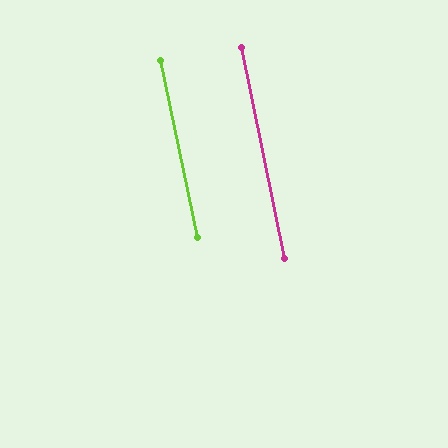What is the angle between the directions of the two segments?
Approximately 0 degrees.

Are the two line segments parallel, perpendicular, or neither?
Parallel — their directions differ by only 0.5°.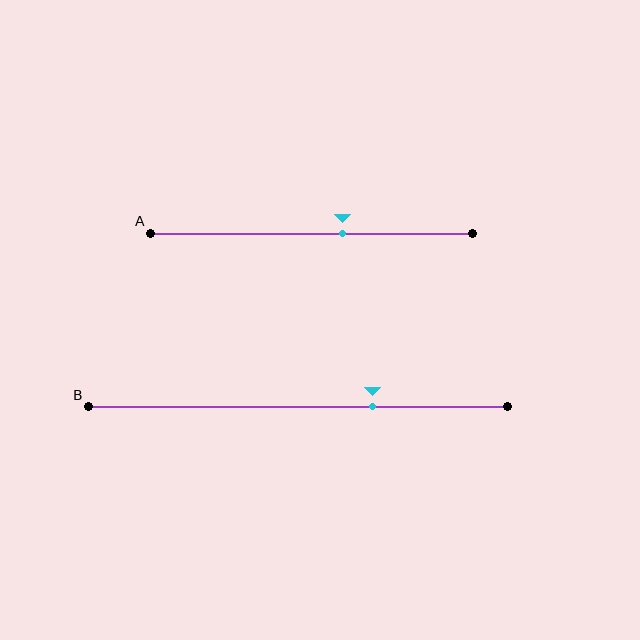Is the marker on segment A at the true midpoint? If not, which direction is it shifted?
No, the marker on segment A is shifted to the right by about 9% of the segment length.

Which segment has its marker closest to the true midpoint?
Segment A has its marker closest to the true midpoint.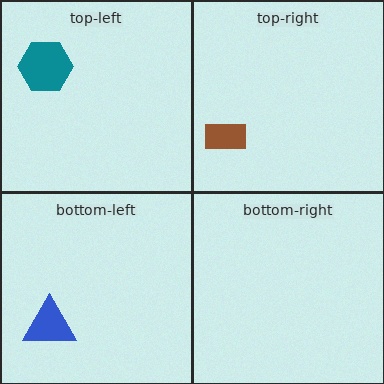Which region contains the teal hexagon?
The top-left region.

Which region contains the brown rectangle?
The top-right region.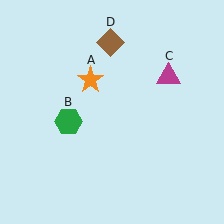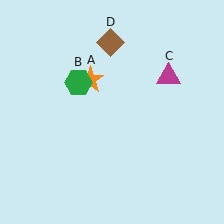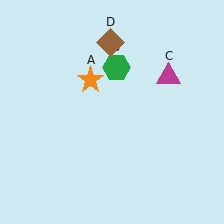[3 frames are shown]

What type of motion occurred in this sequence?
The green hexagon (object B) rotated clockwise around the center of the scene.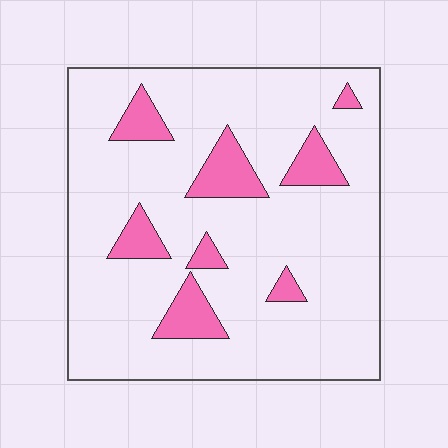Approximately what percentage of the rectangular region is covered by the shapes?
Approximately 15%.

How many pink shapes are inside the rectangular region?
8.